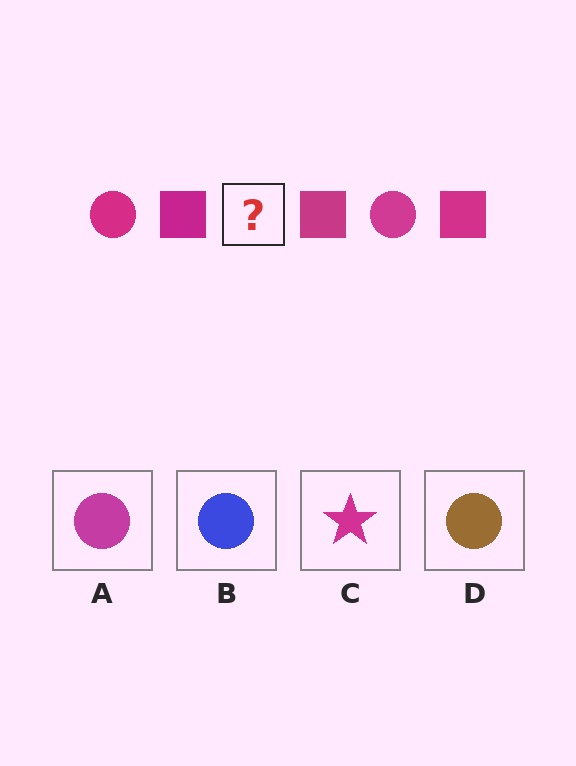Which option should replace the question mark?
Option A.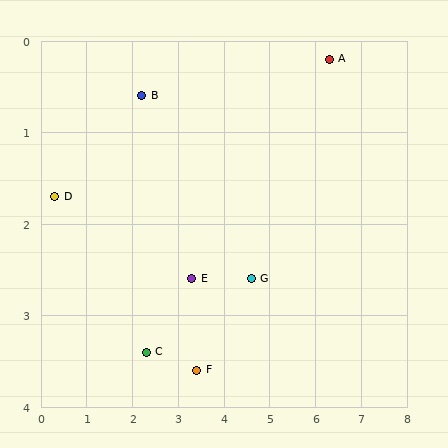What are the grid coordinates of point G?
Point G is at approximately (4.6, 2.6).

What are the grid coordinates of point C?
Point C is at approximately (2.3, 3.4).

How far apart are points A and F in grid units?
Points A and F are about 4.5 grid units apart.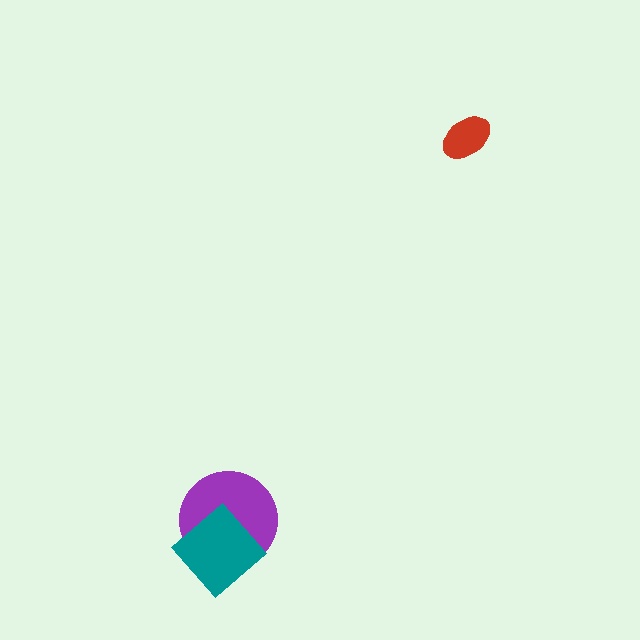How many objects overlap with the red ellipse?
0 objects overlap with the red ellipse.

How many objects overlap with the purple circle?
1 object overlaps with the purple circle.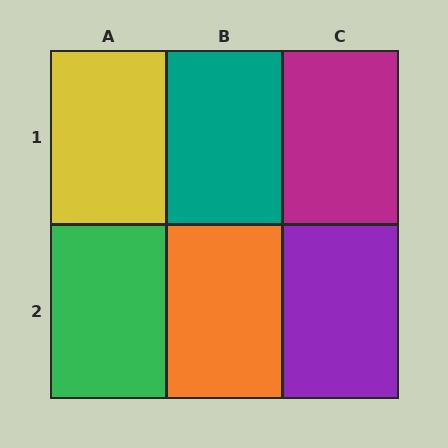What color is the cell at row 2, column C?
Purple.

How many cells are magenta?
1 cell is magenta.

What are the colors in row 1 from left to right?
Yellow, teal, magenta.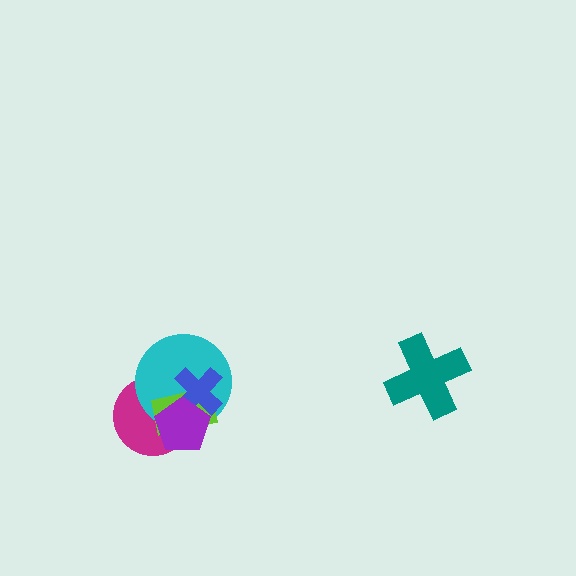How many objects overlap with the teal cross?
0 objects overlap with the teal cross.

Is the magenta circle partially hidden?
Yes, it is partially covered by another shape.